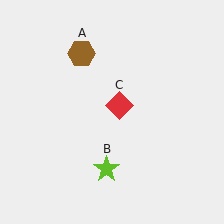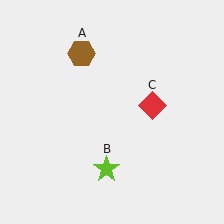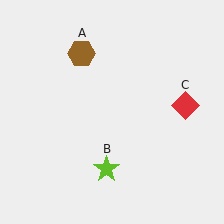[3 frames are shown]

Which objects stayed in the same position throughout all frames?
Brown hexagon (object A) and lime star (object B) remained stationary.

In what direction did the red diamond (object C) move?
The red diamond (object C) moved right.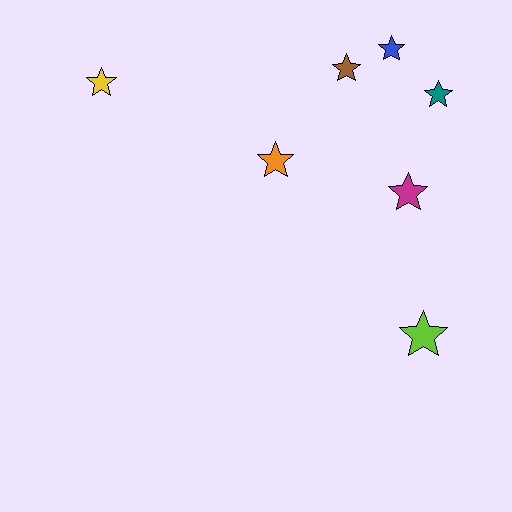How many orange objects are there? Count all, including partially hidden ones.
There is 1 orange object.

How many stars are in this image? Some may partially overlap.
There are 7 stars.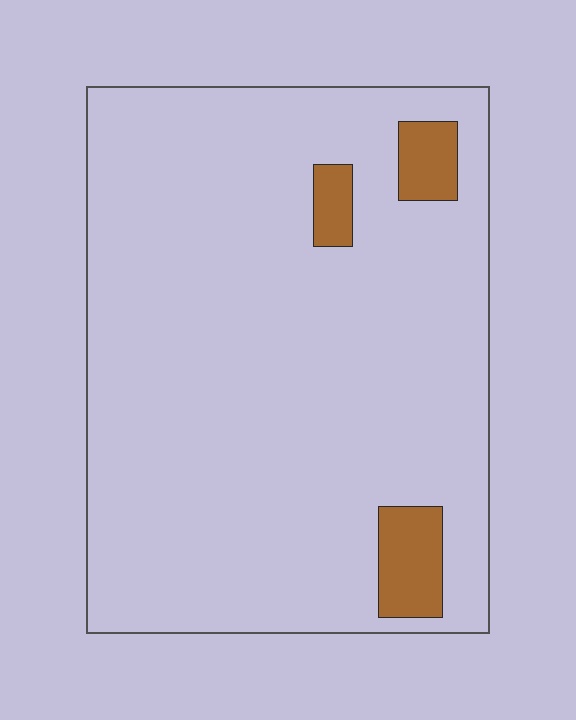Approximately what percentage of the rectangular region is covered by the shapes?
Approximately 5%.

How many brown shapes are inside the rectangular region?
3.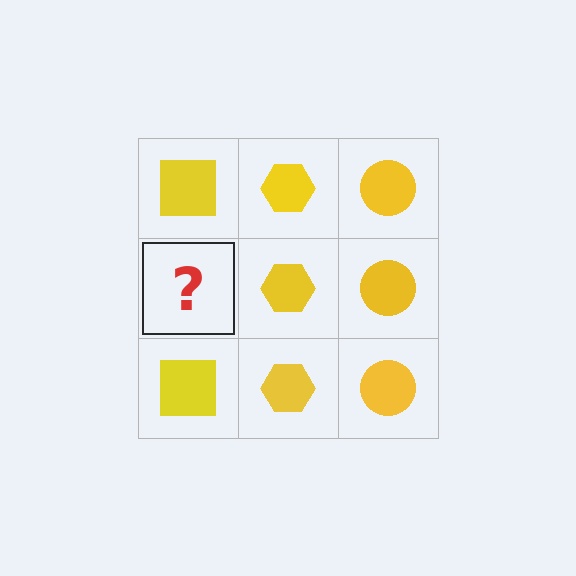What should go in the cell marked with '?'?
The missing cell should contain a yellow square.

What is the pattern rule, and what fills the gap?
The rule is that each column has a consistent shape. The gap should be filled with a yellow square.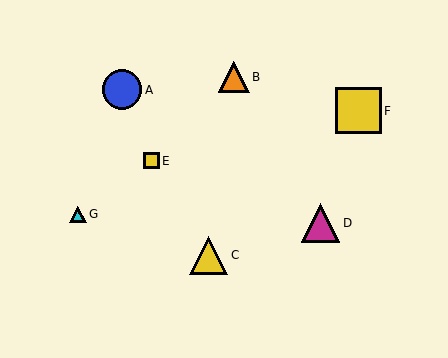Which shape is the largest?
The yellow square (labeled F) is the largest.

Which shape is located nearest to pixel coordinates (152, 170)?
The yellow square (labeled E) at (151, 161) is nearest to that location.